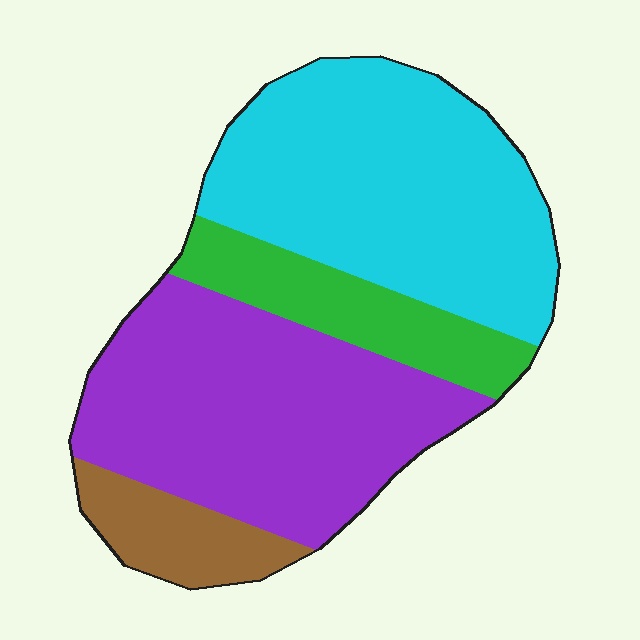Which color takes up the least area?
Brown, at roughly 10%.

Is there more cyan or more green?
Cyan.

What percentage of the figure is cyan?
Cyan takes up about three eighths (3/8) of the figure.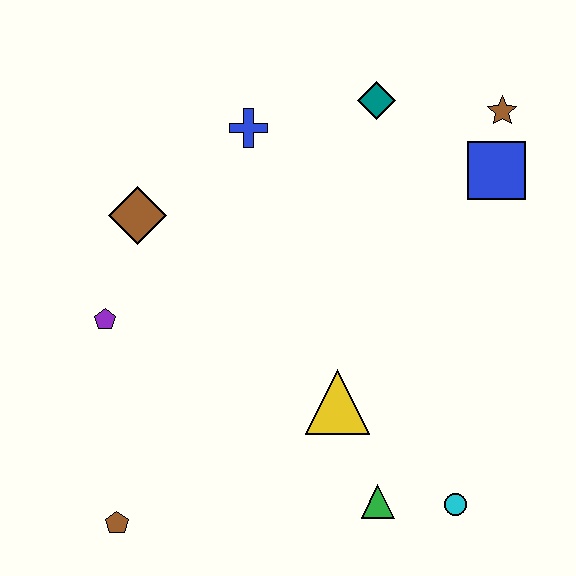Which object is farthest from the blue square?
The brown pentagon is farthest from the blue square.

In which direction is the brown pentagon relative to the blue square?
The brown pentagon is to the left of the blue square.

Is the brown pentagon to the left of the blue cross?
Yes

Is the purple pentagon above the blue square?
No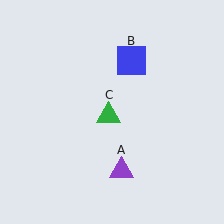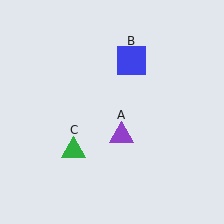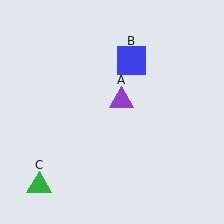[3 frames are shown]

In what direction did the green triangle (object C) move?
The green triangle (object C) moved down and to the left.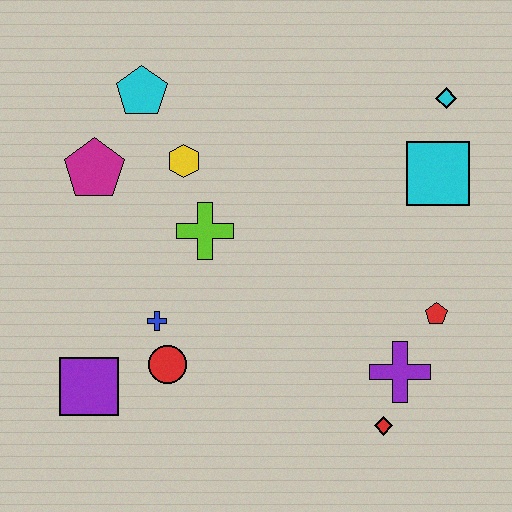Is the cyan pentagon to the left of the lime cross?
Yes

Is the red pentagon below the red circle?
No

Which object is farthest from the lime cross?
The cyan diamond is farthest from the lime cross.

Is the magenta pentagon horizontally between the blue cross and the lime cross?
No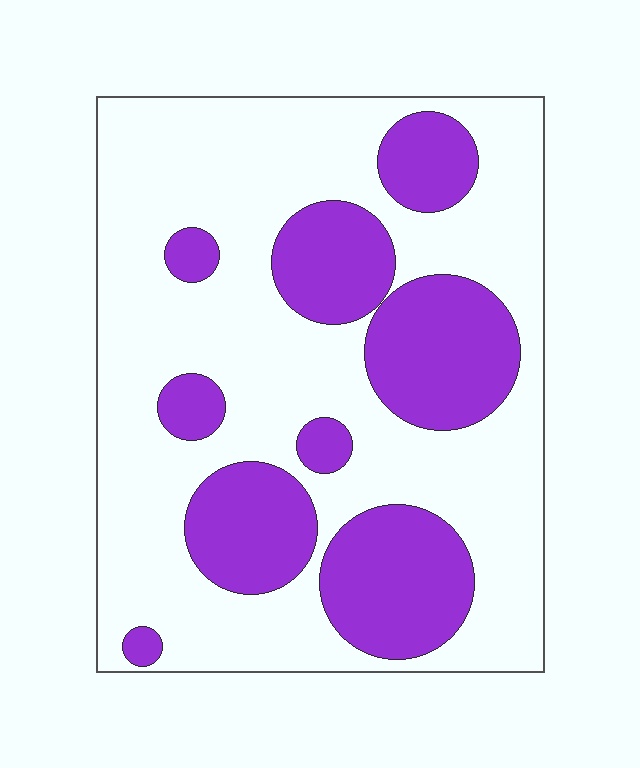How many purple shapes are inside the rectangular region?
9.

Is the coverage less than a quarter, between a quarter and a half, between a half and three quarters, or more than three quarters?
Between a quarter and a half.